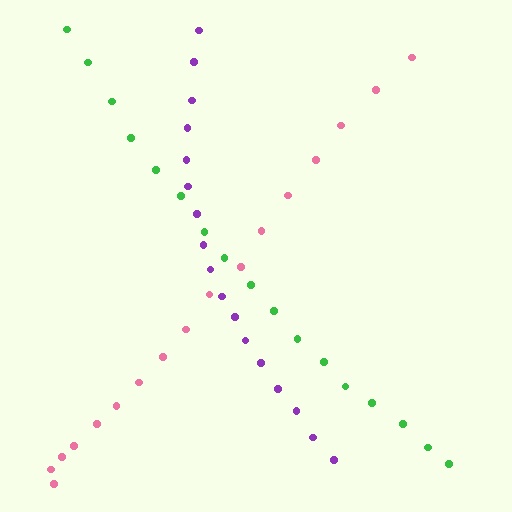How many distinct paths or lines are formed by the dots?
There are 3 distinct paths.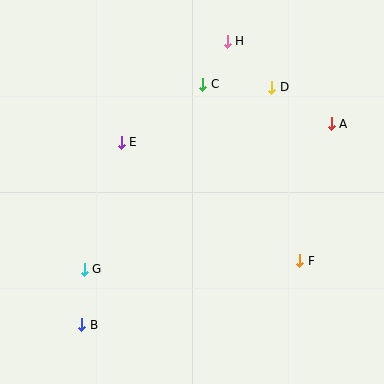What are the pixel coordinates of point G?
Point G is at (84, 269).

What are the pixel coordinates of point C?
Point C is at (203, 84).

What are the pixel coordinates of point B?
Point B is at (82, 325).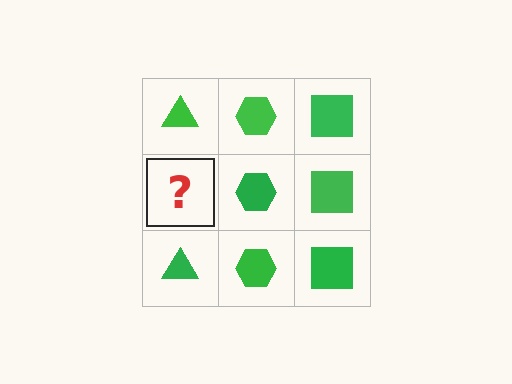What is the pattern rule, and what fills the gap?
The rule is that each column has a consistent shape. The gap should be filled with a green triangle.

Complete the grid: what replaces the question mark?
The question mark should be replaced with a green triangle.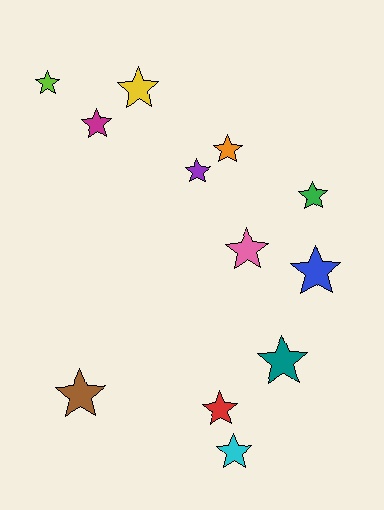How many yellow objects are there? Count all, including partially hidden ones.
There is 1 yellow object.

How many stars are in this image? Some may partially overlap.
There are 12 stars.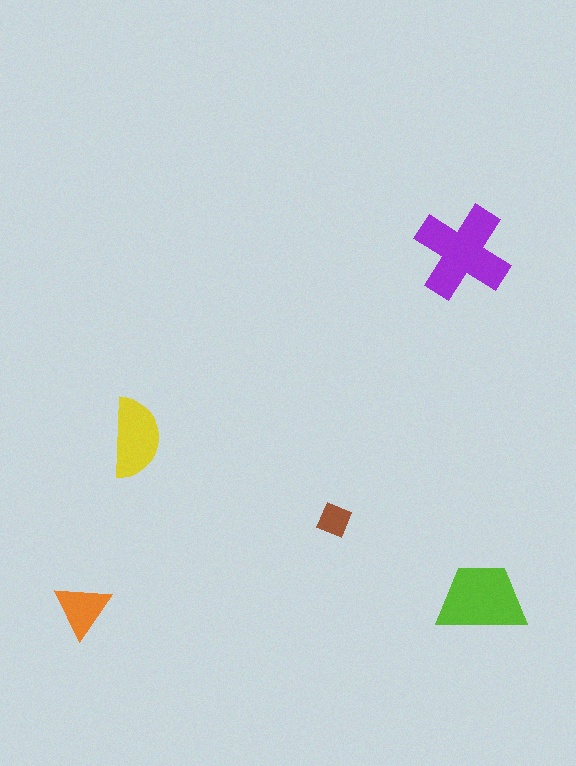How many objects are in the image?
There are 5 objects in the image.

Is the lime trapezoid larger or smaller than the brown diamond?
Larger.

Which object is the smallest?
The brown diamond.